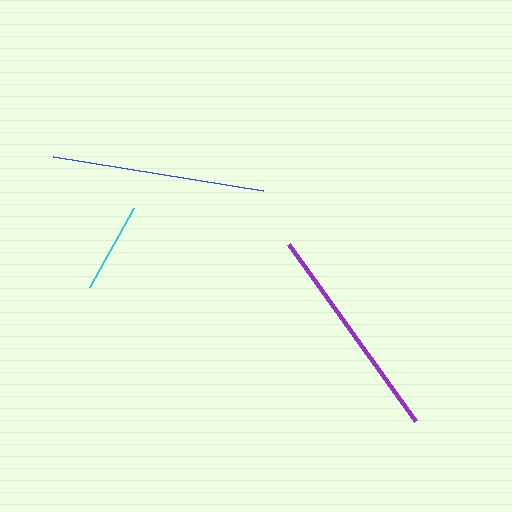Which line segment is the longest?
The purple line is the longest at approximately 217 pixels.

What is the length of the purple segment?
The purple segment is approximately 217 pixels long.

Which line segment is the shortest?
The cyan line is the shortest at approximately 90 pixels.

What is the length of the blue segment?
The blue segment is approximately 213 pixels long.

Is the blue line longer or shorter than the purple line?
The purple line is longer than the blue line.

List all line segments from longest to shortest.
From longest to shortest: purple, blue, cyan.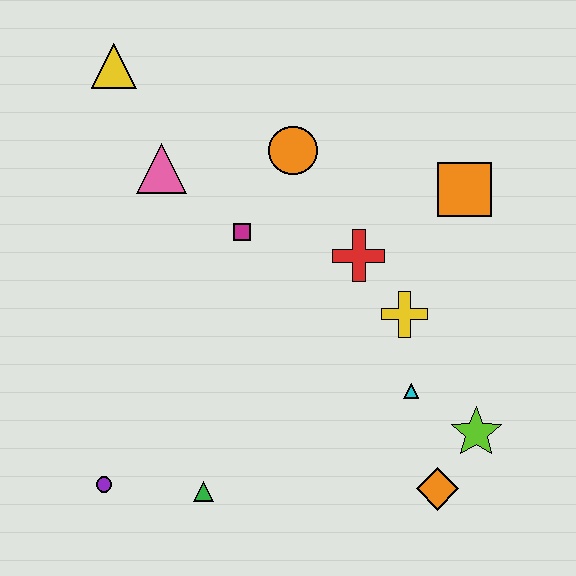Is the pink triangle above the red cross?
Yes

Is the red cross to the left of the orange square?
Yes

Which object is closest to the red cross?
The yellow cross is closest to the red cross.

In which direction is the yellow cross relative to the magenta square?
The yellow cross is to the right of the magenta square.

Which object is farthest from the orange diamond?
The yellow triangle is farthest from the orange diamond.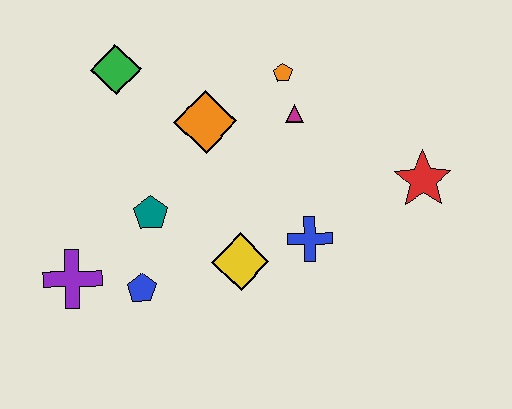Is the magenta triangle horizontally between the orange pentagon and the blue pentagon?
No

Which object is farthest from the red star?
The purple cross is farthest from the red star.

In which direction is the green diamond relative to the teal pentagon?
The green diamond is above the teal pentagon.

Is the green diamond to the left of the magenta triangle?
Yes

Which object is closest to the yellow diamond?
The blue cross is closest to the yellow diamond.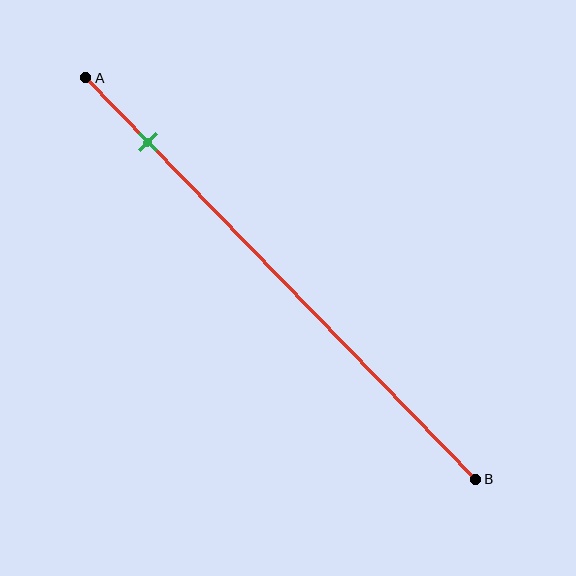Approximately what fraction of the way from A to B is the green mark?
The green mark is approximately 15% of the way from A to B.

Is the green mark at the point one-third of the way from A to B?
No, the mark is at about 15% from A, not at the 33% one-third point.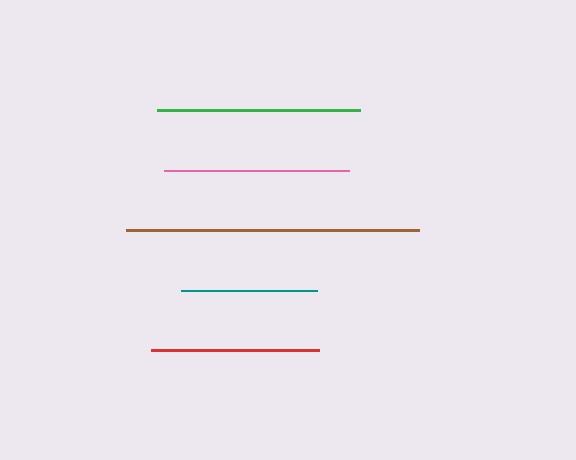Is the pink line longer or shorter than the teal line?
The pink line is longer than the teal line.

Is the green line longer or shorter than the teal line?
The green line is longer than the teal line.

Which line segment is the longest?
The brown line is the longest at approximately 293 pixels.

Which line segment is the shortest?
The teal line is the shortest at approximately 136 pixels.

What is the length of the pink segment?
The pink segment is approximately 184 pixels long.